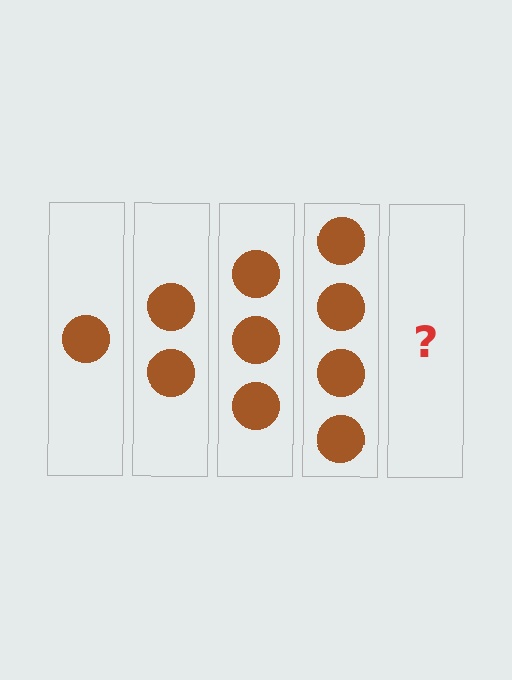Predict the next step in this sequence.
The next step is 5 circles.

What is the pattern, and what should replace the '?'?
The pattern is that each step adds one more circle. The '?' should be 5 circles.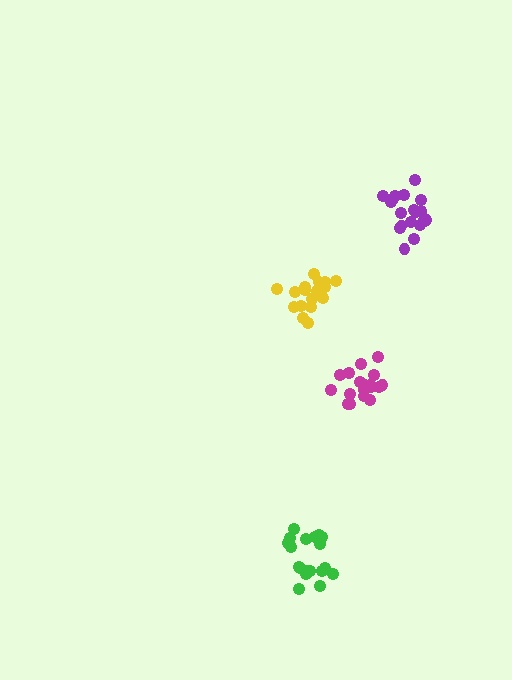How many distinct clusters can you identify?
There are 4 distinct clusters.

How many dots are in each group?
Group 1: 18 dots, Group 2: 20 dots, Group 3: 18 dots, Group 4: 19 dots (75 total).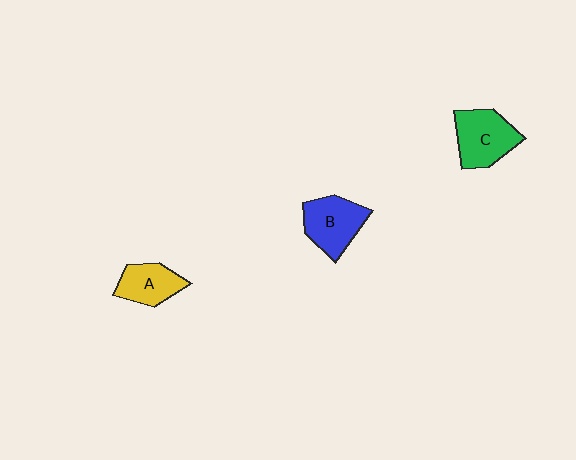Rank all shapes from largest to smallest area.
From largest to smallest: C (green), B (blue), A (yellow).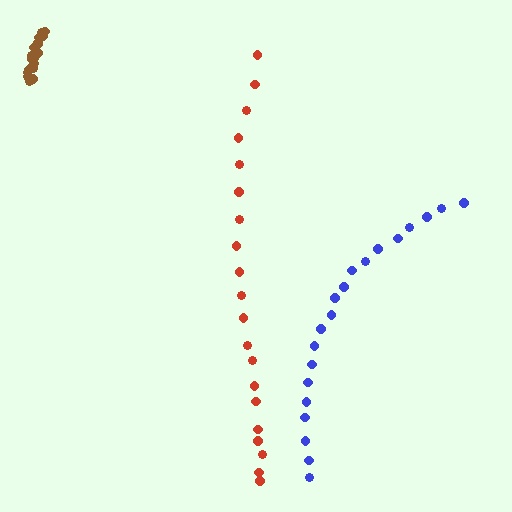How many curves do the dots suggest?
There are 3 distinct paths.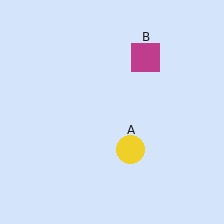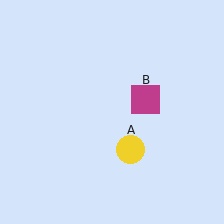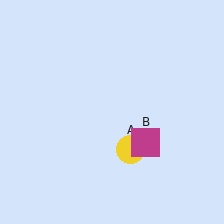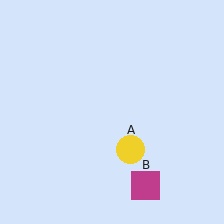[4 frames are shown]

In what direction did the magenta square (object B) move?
The magenta square (object B) moved down.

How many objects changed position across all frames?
1 object changed position: magenta square (object B).